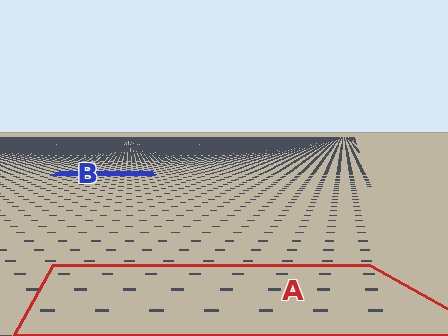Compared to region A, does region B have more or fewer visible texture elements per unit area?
Region B has more texture elements per unit area — they are packed more densely because it is farther away.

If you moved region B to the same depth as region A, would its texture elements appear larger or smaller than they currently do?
They would appear larger. At a closer depth, the same texture elements are projected at a bigger on-screen size.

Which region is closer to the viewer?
Region A is closer. The texture elements there are larger and more spread out.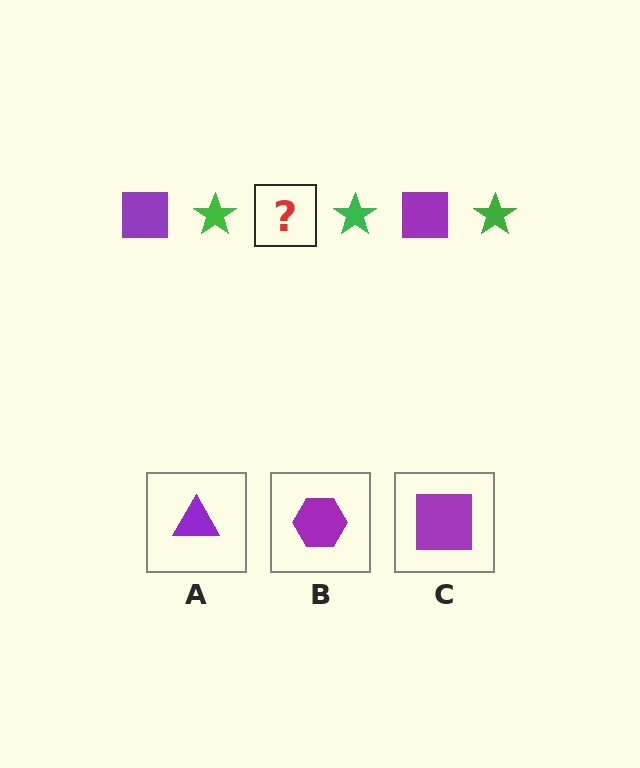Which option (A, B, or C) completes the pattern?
C.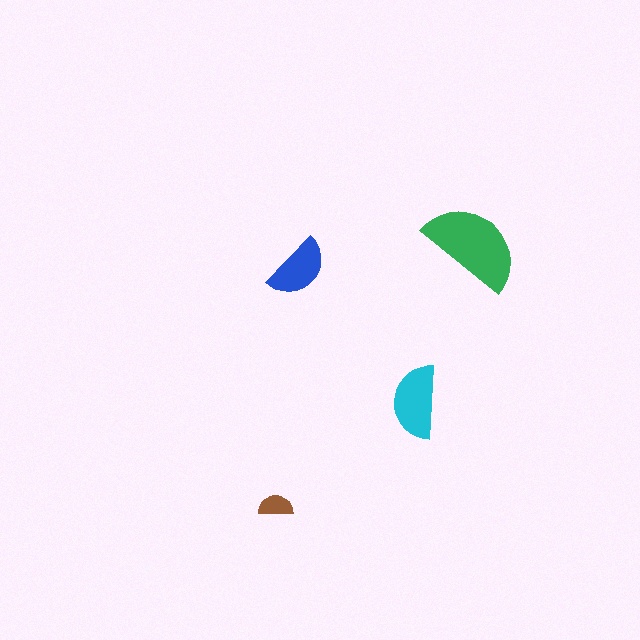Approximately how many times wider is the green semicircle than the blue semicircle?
About 1.5 times wider.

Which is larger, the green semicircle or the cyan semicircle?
The green one.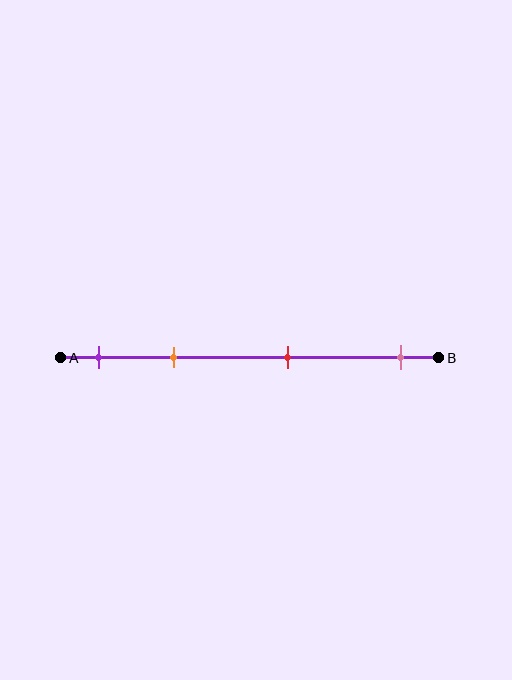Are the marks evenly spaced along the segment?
No, the marks are not evenly spaced.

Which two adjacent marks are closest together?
The purple and orange marks are the closest adjacent pair.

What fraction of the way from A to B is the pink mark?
The pink mark is approximately 90% (0.9) of the way from A to B.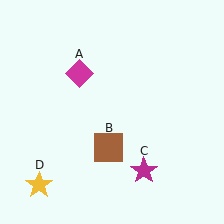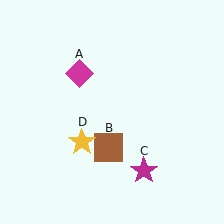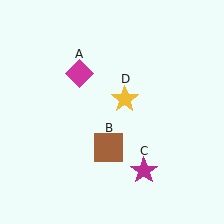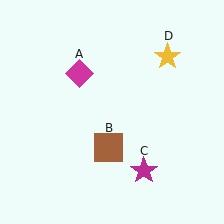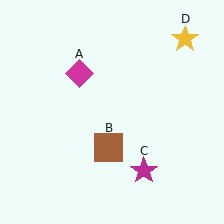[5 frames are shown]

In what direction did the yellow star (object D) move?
The yellow star (object D) moved up and to the right.